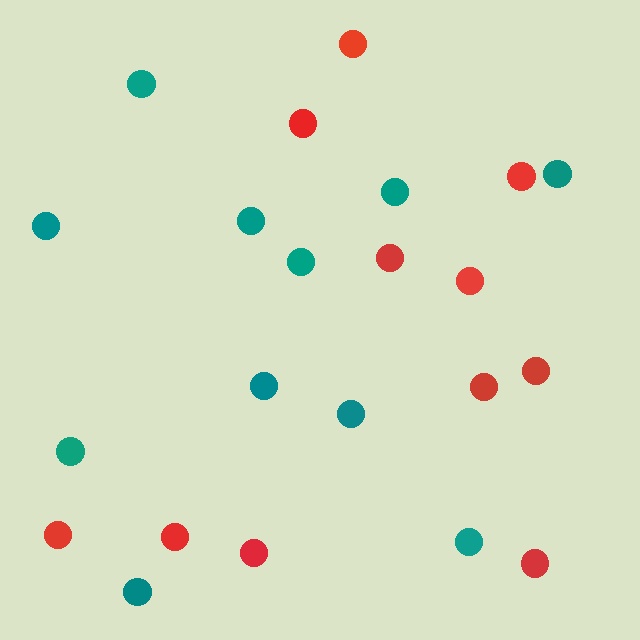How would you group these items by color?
There are 2 groups: one group of red circles (11) and one group of teal circles (11).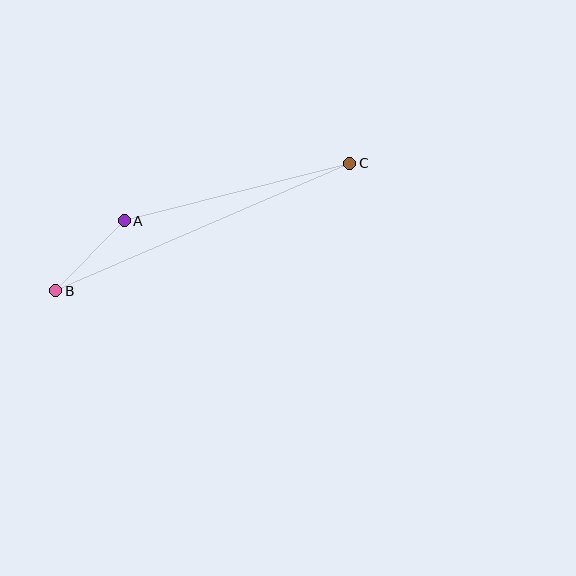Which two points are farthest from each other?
Points B and C are farthest from each other.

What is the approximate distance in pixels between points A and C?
The distance between A and C is approximately 233 pixels.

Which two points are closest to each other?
Points A and B are closest to each other.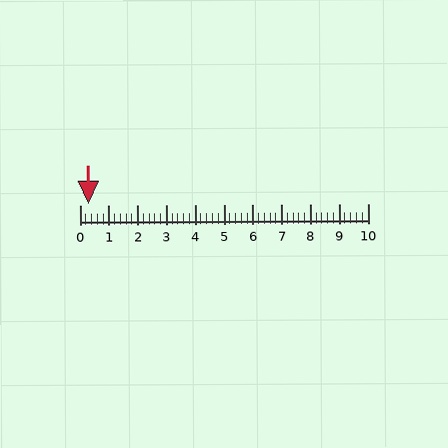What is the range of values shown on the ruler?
The ruler shows values from 0 to 10.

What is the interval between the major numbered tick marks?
The major tick marks are spaced 1 units apart.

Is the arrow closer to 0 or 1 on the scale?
The arrow is closer to 0.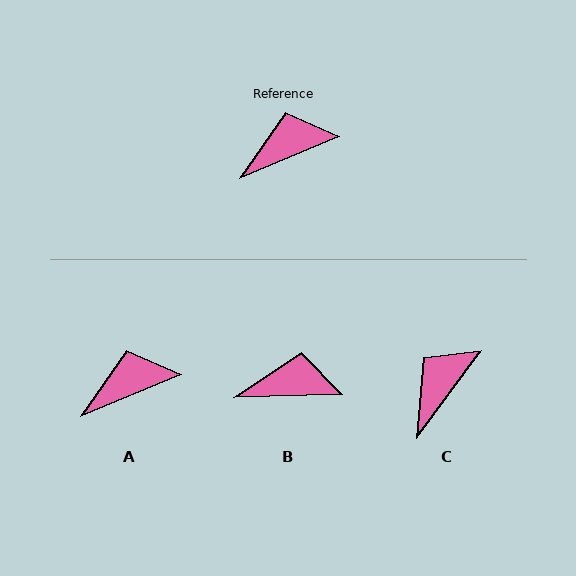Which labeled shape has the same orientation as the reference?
A.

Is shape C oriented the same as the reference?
No, it is off by about 30 degrees.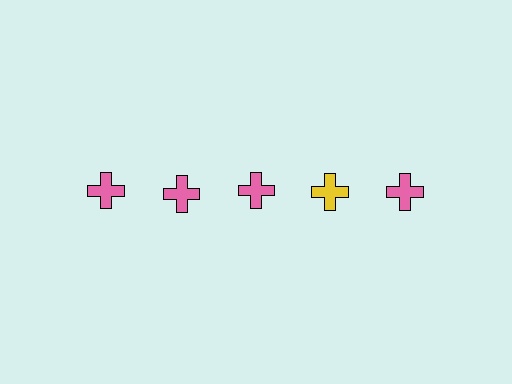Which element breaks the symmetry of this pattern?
The yellow cross in the top row, second from right column breaks the symmetry. All other shapes are pink crosses.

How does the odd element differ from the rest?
It has a different color: yellow instead of pink.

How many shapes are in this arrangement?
There are 5 shapes arranged in a grid pattern.